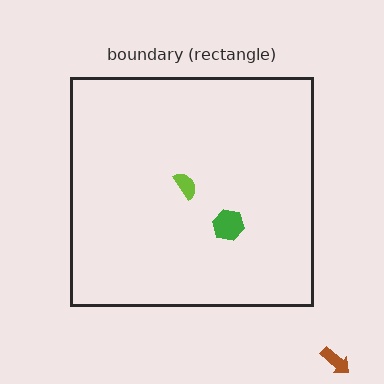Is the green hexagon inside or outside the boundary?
Inside.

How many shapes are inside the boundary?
2 inside, 1 outside.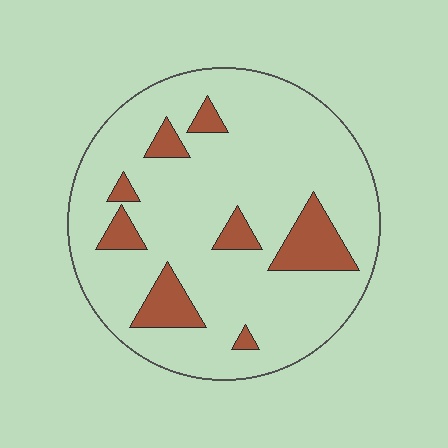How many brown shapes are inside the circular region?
8.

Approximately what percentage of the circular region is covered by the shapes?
Approximately 15%.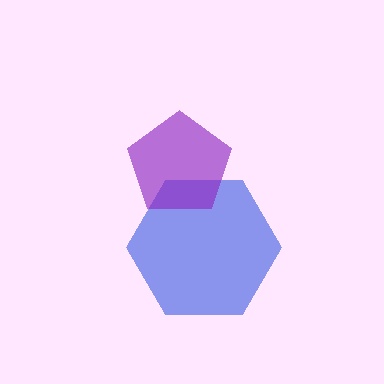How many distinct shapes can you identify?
There are 2 distinct shapes: a blue hexagon, a purple pentagon.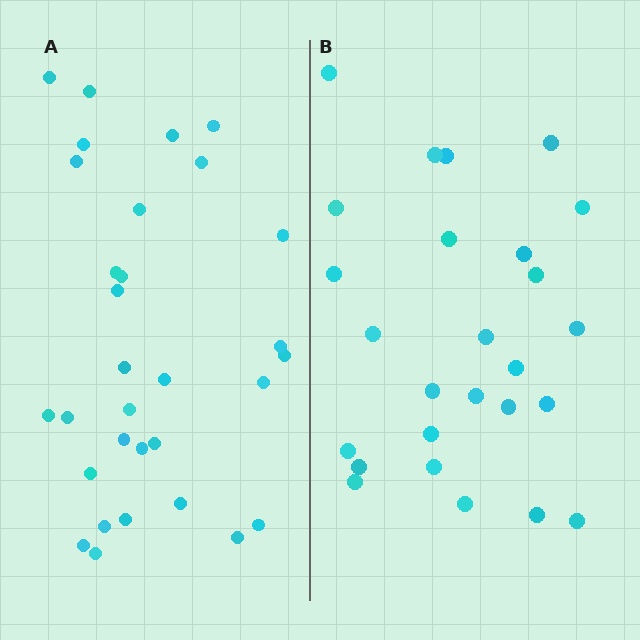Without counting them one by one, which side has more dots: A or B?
Region A (the left region) has more dots.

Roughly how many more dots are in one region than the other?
Region A has about 5 more dots than region B.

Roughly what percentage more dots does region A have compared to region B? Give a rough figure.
About 20% more.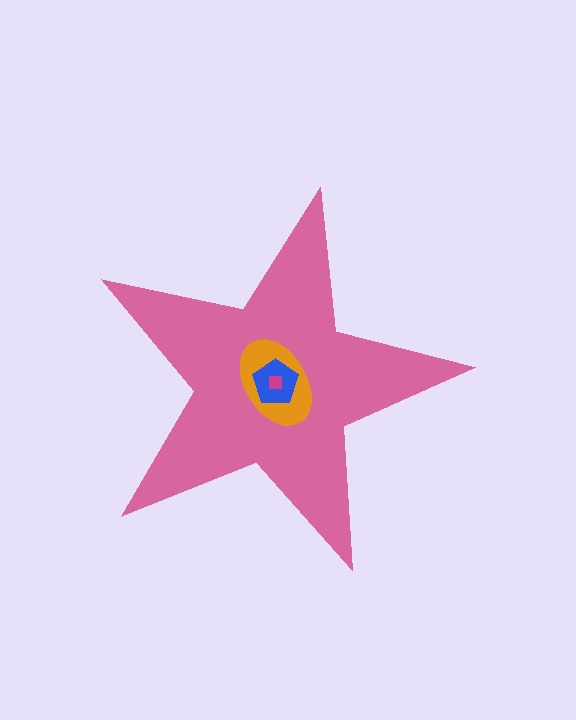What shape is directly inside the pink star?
The orange ellipse.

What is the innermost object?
The magenta square.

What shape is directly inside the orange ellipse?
The blue pentagon.